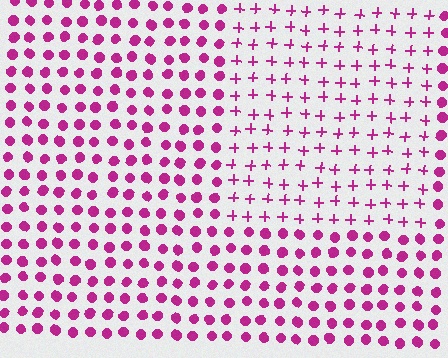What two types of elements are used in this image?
The image uses plus signs inside the rectangle region and circles outside it.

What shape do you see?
I see a rectangle.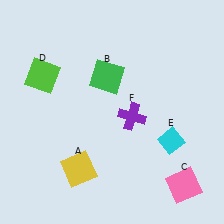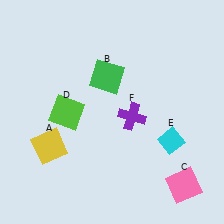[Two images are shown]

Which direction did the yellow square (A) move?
The yellow square (A) moved left.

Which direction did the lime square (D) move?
The lime square (D) moved down.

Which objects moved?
The objects that moved are: the yellow square (A), the lime square (D).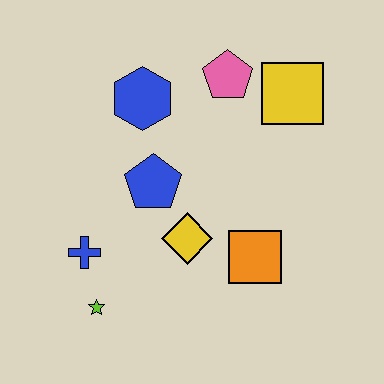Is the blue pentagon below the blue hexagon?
Yes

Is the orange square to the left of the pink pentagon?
No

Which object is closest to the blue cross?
The lime star is closest to the blue cross.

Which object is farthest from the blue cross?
The yellow square is farthest from the blue cross.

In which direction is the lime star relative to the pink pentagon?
The lime star is below the pink pentagon.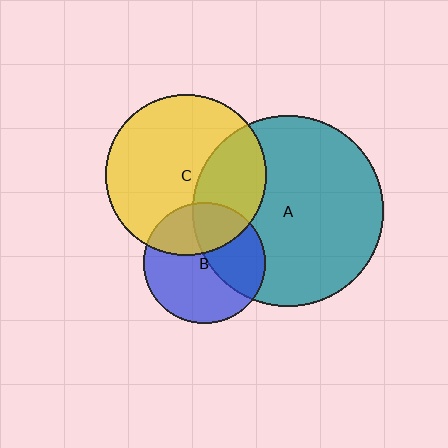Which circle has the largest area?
Circle A (teal).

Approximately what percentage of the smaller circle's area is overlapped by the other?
Approximately 35%.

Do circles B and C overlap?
Yes.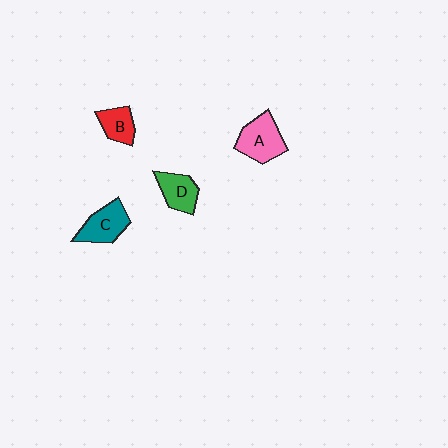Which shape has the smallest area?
Shape B (red).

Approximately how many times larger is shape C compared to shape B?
Approximately 1.4 times.